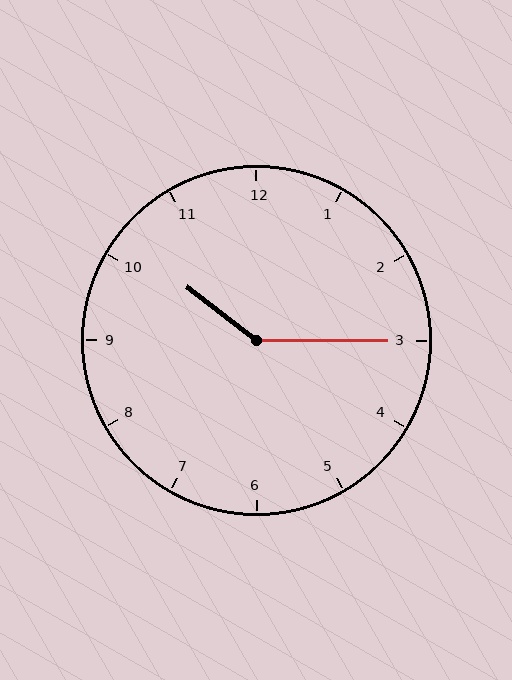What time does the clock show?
10:15.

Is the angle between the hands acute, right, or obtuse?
It is obtuse.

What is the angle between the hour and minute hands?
Approximately 142 degrees.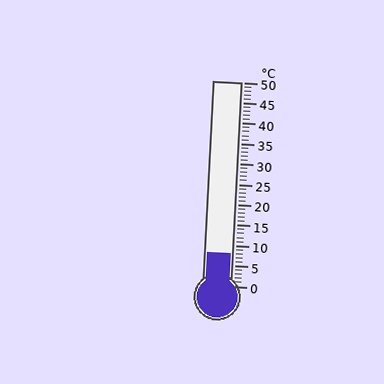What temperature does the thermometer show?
The thermometer shows approximately 8°C.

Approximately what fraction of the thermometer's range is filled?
The thermometer is filled to approximately 15% of its range.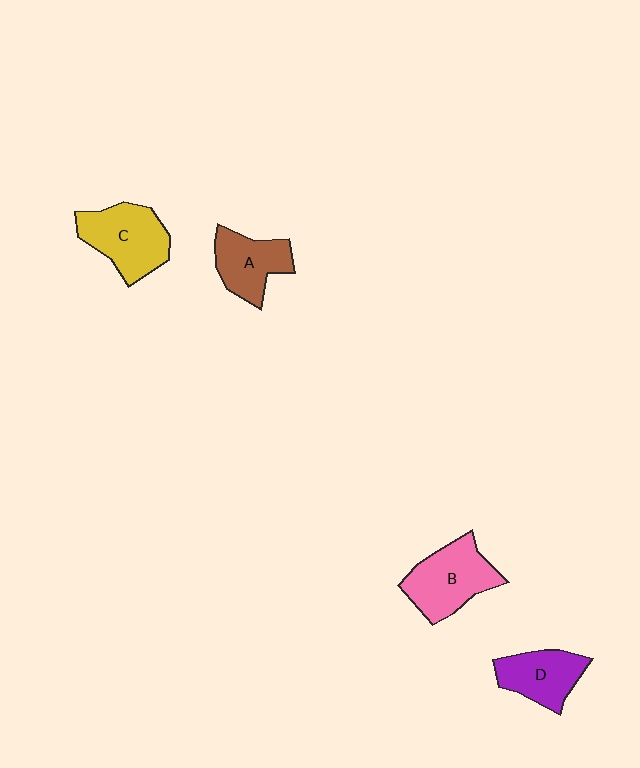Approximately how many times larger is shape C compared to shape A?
Approximately 1.3 times.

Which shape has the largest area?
Shape B (pink).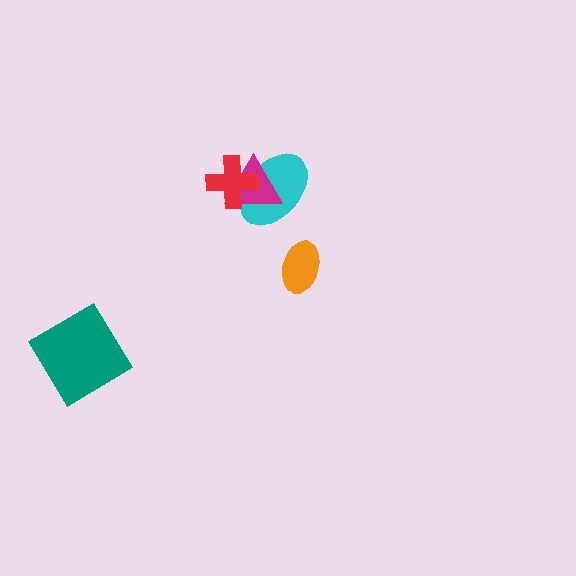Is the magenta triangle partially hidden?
Yes, it is partially covered by another shape.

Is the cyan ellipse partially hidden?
Yes, it is partially covered by another shape.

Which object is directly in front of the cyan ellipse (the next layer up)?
The magenta triangle is directly in front of the cyan ellipse.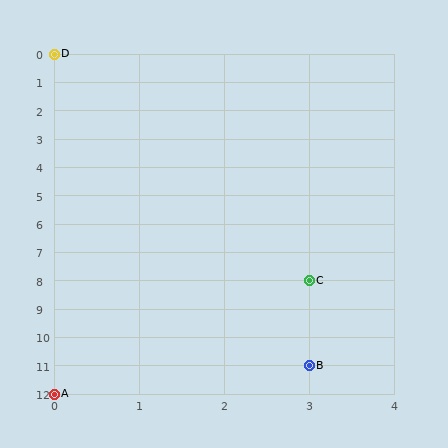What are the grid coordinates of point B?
Point B is at grid coordinates (3, 11).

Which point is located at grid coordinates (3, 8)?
Point C is at (3, 8).